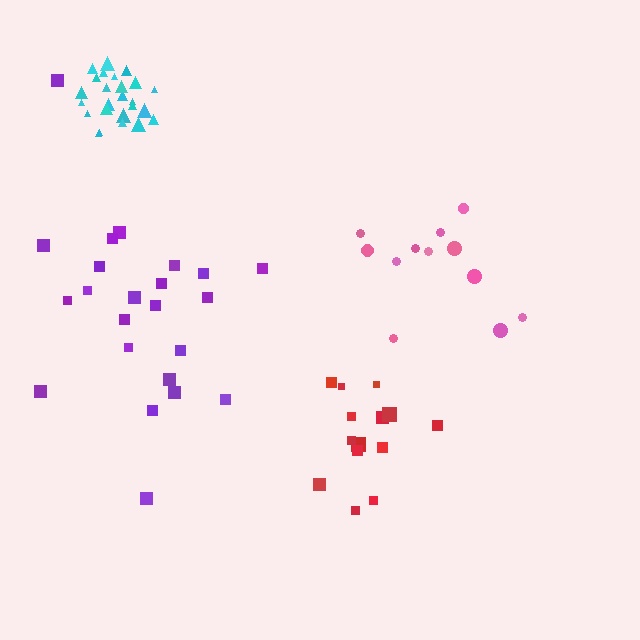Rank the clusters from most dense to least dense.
cyan, red, purple, pink.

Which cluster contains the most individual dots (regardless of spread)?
Cyan (25).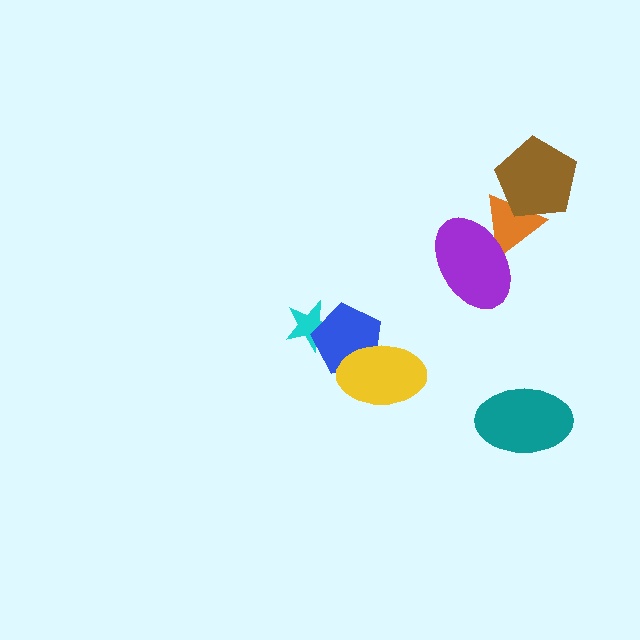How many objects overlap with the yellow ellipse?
1 object overlaps with the yellow ellipse.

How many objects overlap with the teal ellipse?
0 objects overlap with the teal ellipse.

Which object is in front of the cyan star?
The blue pentagon is in front of the cyan star.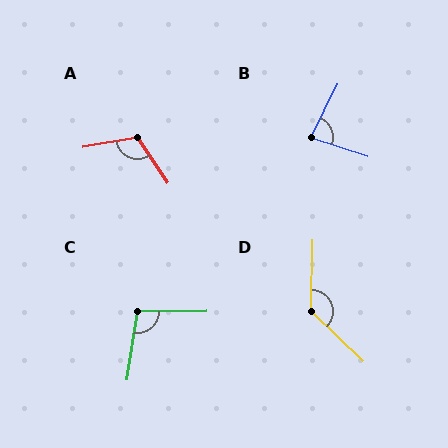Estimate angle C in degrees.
Approximately 99 degrees.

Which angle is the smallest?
B, at approximately 82 degrees.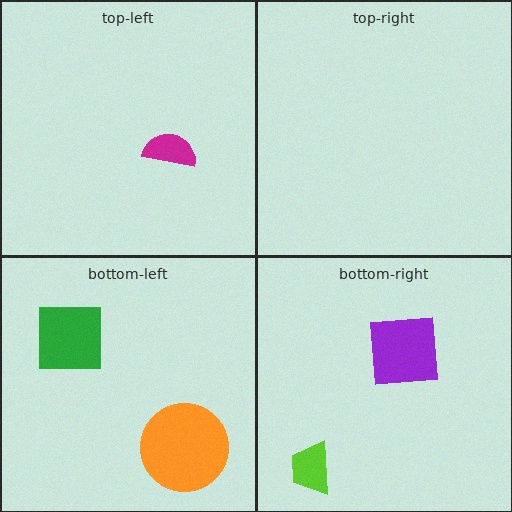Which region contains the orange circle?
The bottom-left region.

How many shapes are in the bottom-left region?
2.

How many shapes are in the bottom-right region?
2.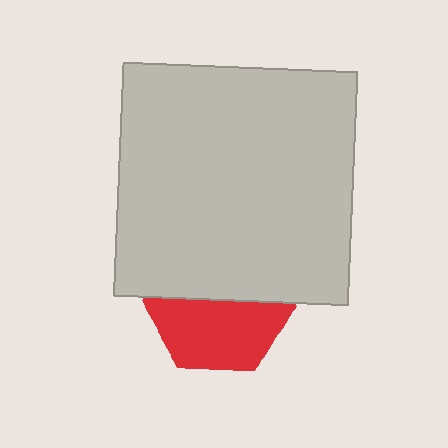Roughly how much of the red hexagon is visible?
About half of it is visible (roughly 51%).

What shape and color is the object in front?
The object in front is a light gray square.